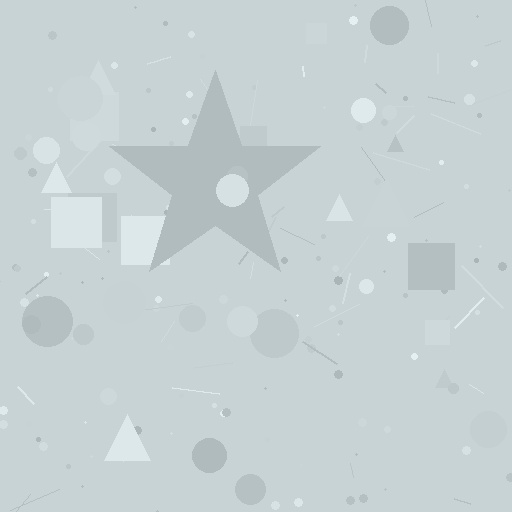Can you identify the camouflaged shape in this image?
The camouflaged shape is a star.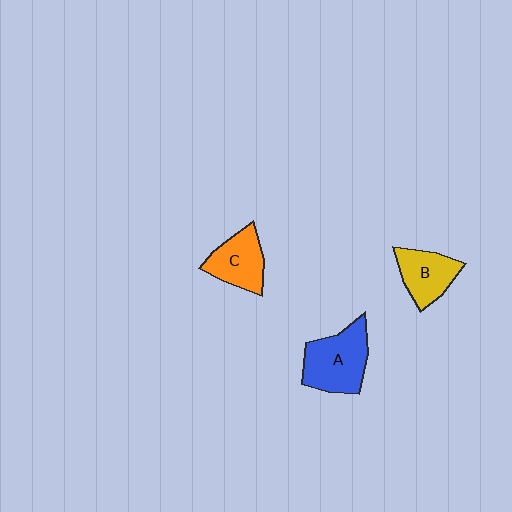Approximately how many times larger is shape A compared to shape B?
Approximately 1.4 times.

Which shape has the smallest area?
Shape B (yellow).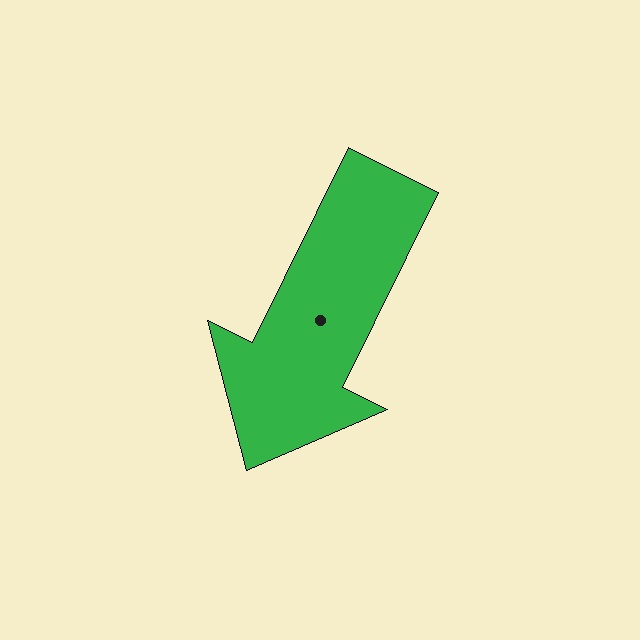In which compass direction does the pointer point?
Southwest.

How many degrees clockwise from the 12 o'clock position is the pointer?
Approximately 206 degrees.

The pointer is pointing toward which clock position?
Roughly 7 o'clock.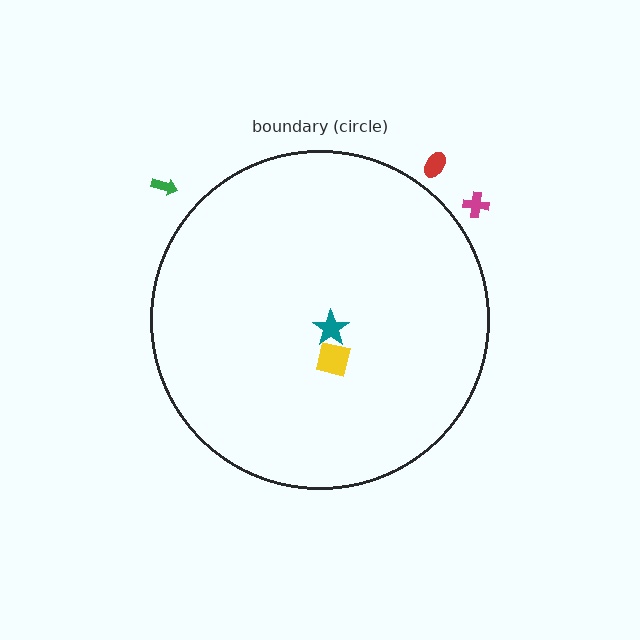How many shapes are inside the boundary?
2 inside, 3 outside.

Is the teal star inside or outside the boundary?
Inside.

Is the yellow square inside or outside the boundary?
Inside.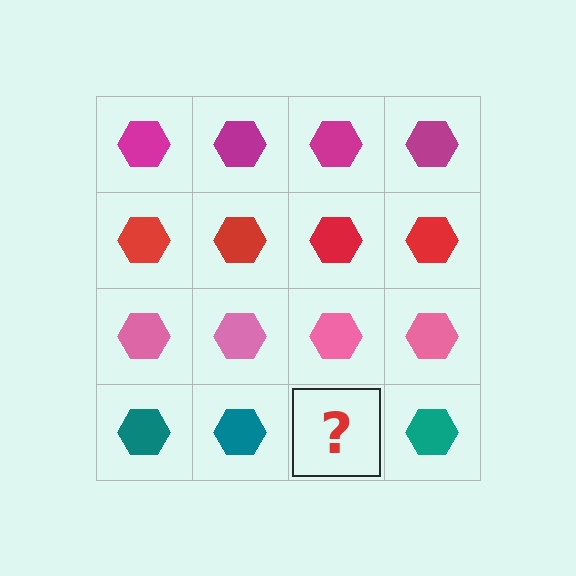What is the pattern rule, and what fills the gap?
The rule is that each row has a consistent color. The gap should be filled with a teal hexagon.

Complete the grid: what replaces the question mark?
The question mark should be replaced with a teal hexagon.